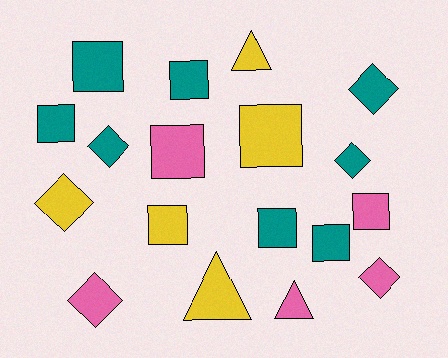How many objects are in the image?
There are 18 objects.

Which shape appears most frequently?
Square, with 9 objects.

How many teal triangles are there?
There are no teal triangles.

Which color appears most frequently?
Teal, with 8 objects.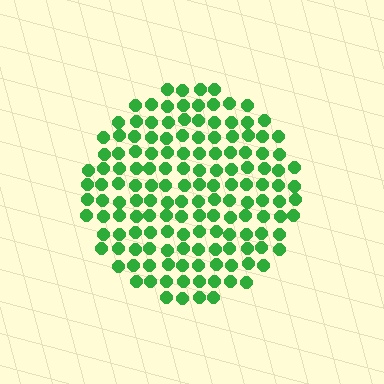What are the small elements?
The small elements are circles.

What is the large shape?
The large shape is a circle.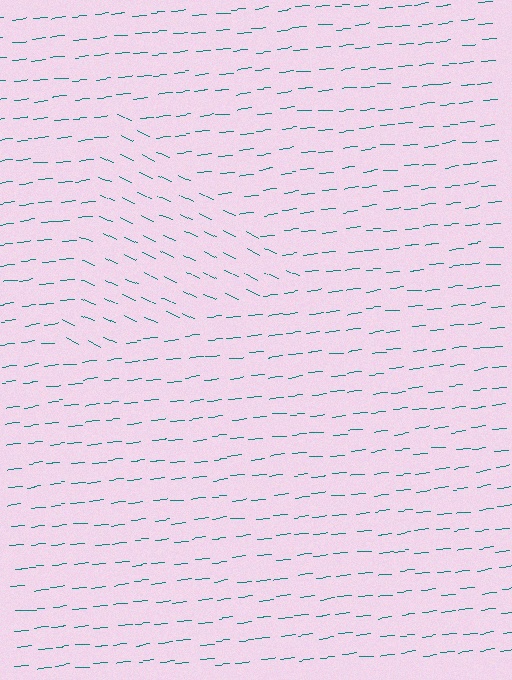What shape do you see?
I see a triangle.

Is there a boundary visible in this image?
Yes, there is a texture boundary formed by a change in line orientation.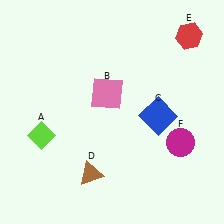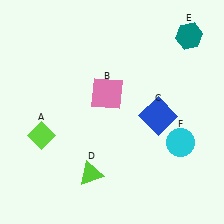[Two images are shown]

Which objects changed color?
D changed from brown to lime. E changed from red to teal. F changed from magenta to cyan.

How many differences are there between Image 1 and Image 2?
There are 3 differences between the two images.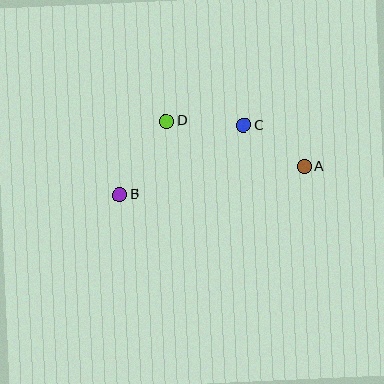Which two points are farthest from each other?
Points A and B are farthest from each other.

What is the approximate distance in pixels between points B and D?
The distance between B and D is approximately 87 pixels.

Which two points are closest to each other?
Points A and C are closest to each other.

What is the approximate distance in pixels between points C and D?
The distance between C and D is approximately 77 pixels.